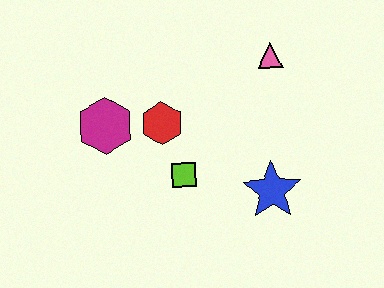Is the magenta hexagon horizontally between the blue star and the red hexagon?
No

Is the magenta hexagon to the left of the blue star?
Yes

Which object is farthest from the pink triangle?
The magenta hexagon is farthest from the pink triangle.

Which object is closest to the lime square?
The red hexagon is closest to the lime square.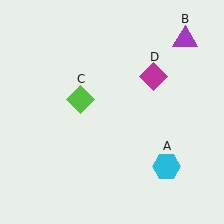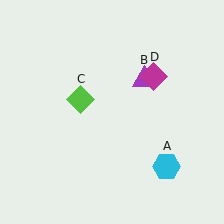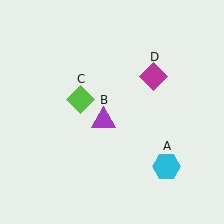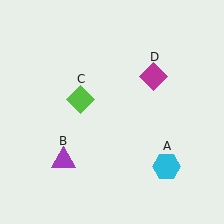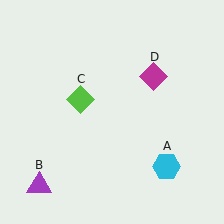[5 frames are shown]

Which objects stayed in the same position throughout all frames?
Cyan hexagon (object A) and lime diamond (object C) and magenta diamond (object D) remained stationary.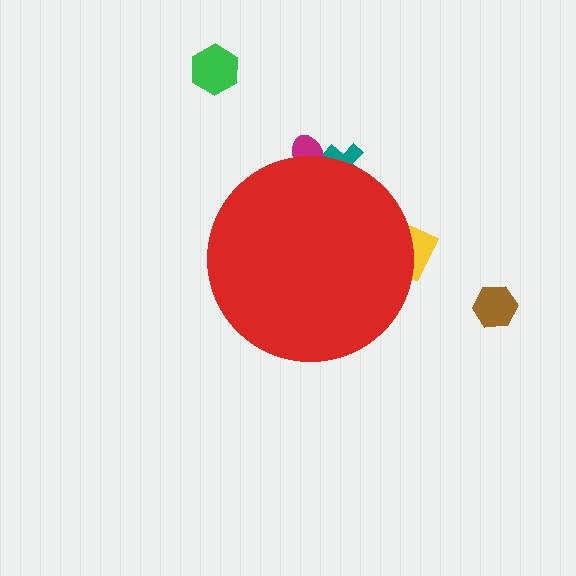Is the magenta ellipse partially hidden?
Yes, the magenta ellipse is partially hidden behind the red circle.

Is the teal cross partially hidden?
Yes, the teal cross is partially hidden behind the red circle.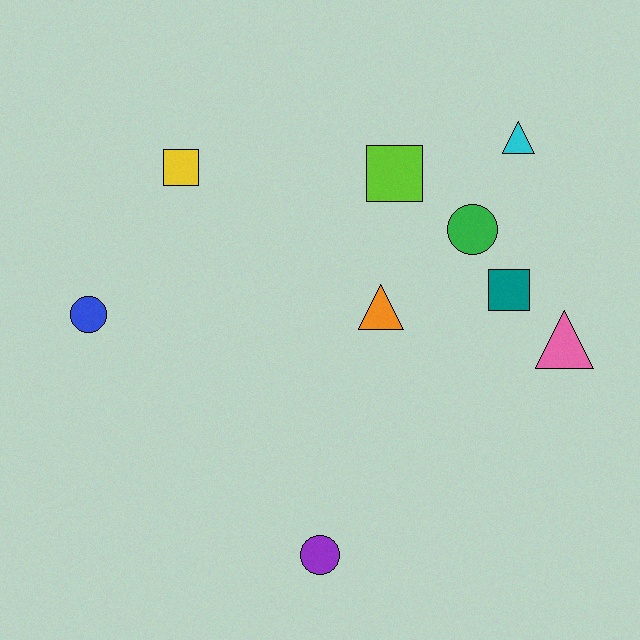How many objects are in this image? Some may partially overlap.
There are 9 objects.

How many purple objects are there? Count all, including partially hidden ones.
There is 1 purple object.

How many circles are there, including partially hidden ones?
There are 3 circles.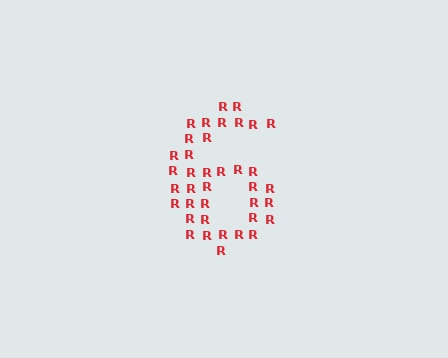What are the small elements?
The small elements are letter R's.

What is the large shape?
The large shape is the digit 6.